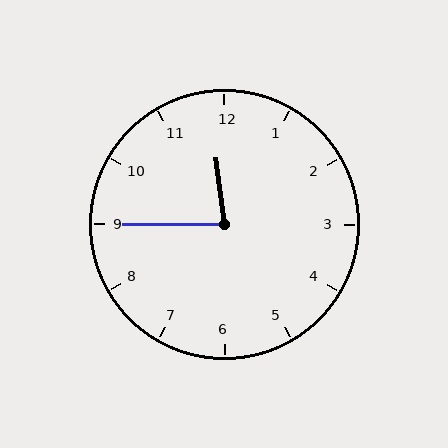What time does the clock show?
11:45.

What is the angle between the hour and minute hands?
Approximately 82 degrees.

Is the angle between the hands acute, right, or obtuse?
It is acute.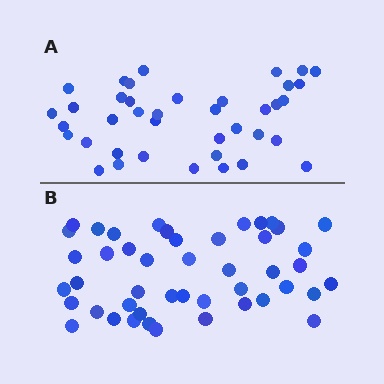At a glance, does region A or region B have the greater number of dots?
Region B (the bottom region) has more dots.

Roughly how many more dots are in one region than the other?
Region B has roughly 8 or so more dots than region A.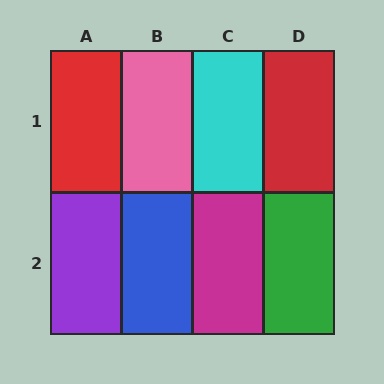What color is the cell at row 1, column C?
Cyan.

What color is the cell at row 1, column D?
Red.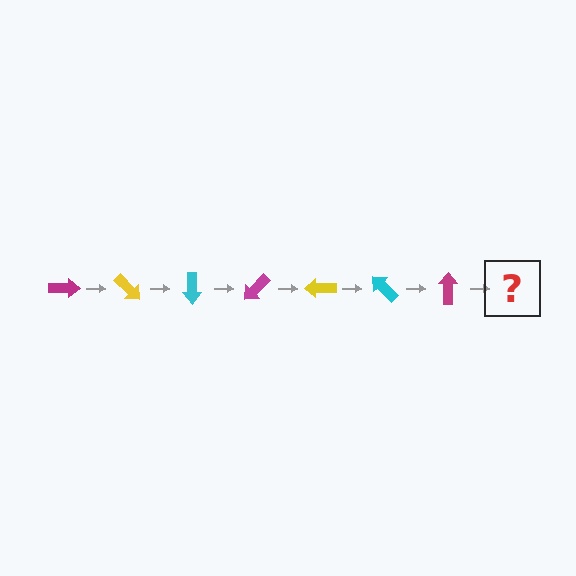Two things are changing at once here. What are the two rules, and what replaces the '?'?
The two rules are that it rotates 45 degrees each step and the color cycles through magenta, yellow, and cyan. The '?' should be a yellow arrow, rotated 315 degrees from the start.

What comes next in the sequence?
The next element should be a yellow arrow, rotated 315 degrees from the start.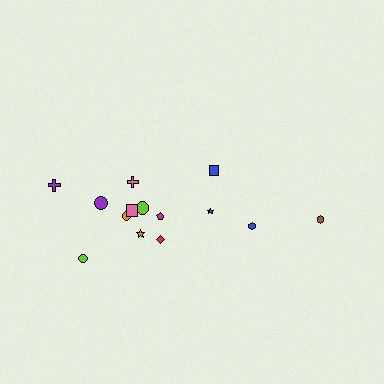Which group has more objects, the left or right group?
The left group.